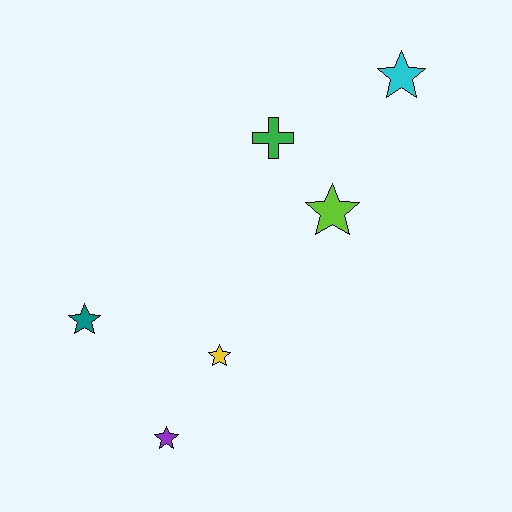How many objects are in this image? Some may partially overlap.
There are 6 objects.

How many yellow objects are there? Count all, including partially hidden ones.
There is 1 yellow object.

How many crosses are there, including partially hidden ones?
There is 1 cross.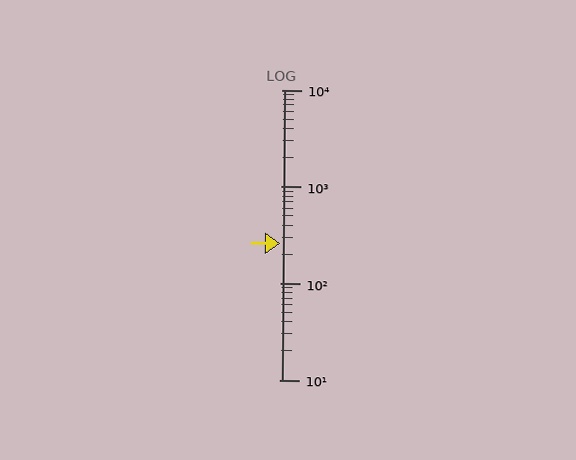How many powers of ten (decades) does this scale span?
The scale spans 3 decades, from 10 to 10000.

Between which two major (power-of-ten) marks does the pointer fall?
The pointer is between 100 and 1000.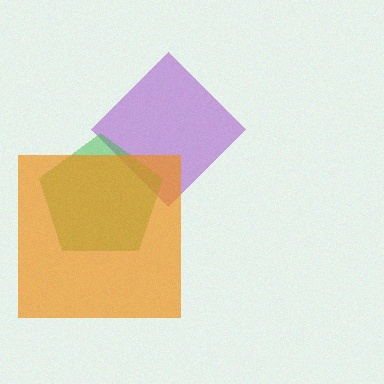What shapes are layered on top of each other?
The layered shapes are: a purple diamond, a green pentagon, an orange square.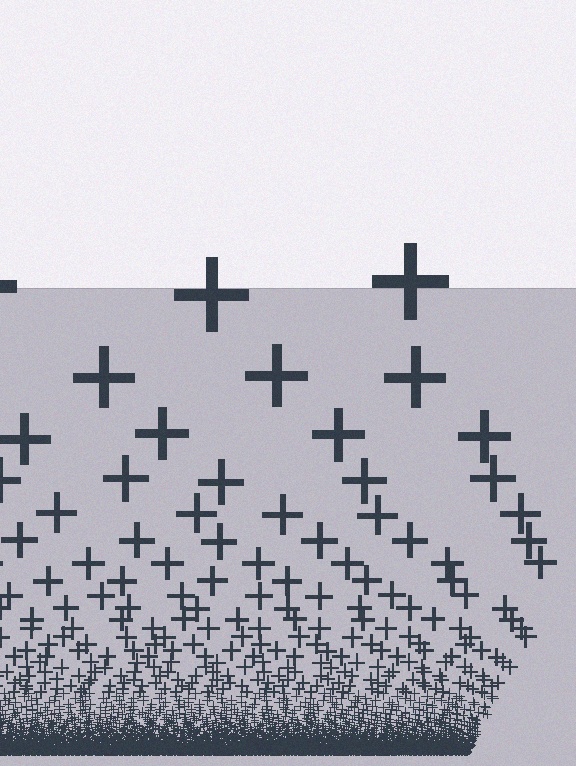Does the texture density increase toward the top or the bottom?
Density increases toward the bottom.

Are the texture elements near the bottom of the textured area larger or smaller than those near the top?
Smaller. The gradient is inverted — elements near the bottom are smaller and denser.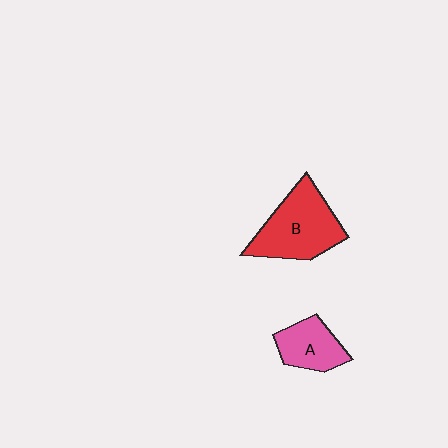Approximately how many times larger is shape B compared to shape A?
Approximately 1.7 times.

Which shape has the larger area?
Shape B (red).